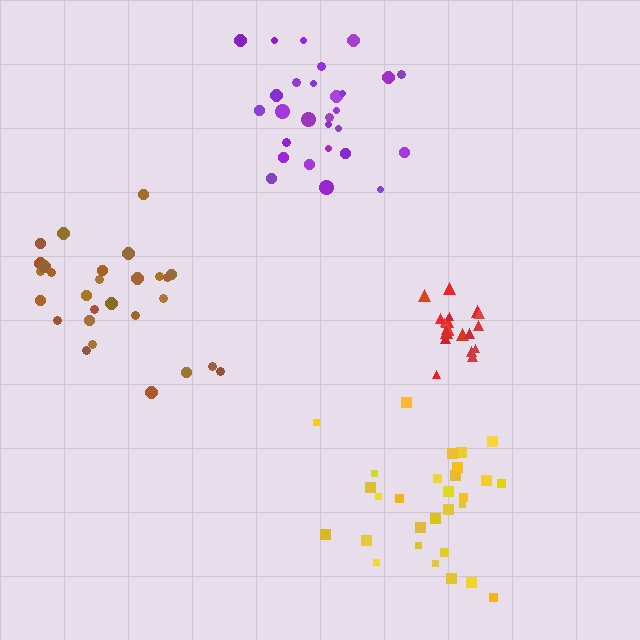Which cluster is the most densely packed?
Red.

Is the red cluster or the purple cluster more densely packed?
Red.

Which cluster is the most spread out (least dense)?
Yellow.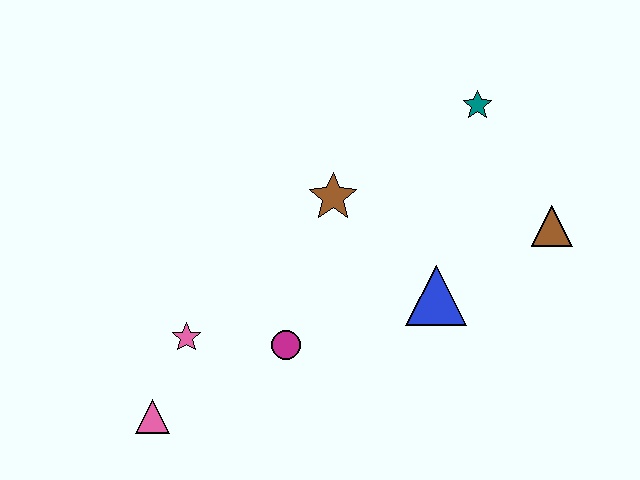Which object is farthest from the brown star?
The pink triangle is farthest from the brown star.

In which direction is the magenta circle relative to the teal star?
The magenta circle is below the teal star.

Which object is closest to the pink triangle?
The pink star is closest to the pink triangle.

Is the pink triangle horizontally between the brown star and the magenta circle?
No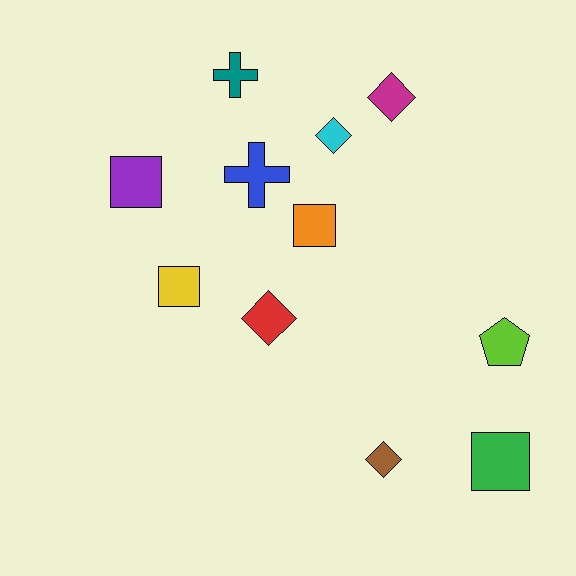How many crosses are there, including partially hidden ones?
There are 2 crosses.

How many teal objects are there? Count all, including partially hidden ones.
There is 1 teal object.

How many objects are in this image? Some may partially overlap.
There are 11 objects.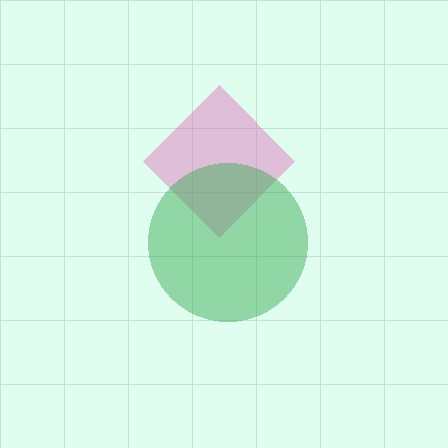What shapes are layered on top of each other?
The layered shapes are: a pink diamond, a green circle.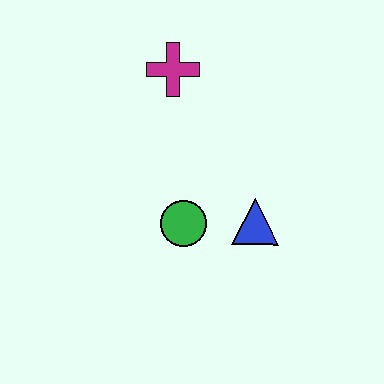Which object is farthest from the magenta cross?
The blue triangle is farthest from the magenta cross.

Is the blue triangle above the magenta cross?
No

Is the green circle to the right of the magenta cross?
Yes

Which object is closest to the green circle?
The blue triangle is closest to the green circle.